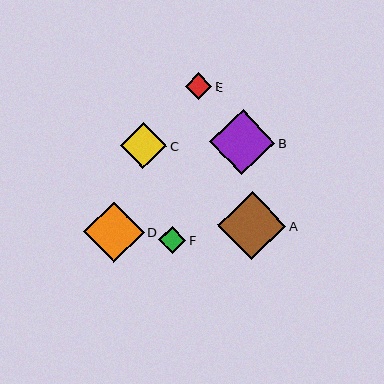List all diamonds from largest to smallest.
From largest to smallest: A, B, D, C, F, E.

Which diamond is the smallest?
Diamond E is the smallest with a size of approximately 27 pixels.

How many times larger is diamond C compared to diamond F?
Diamond C is approximately 1.7 times the size of diamond F.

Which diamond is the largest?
Diamond A is the largest with a size of approximately 69 pixels.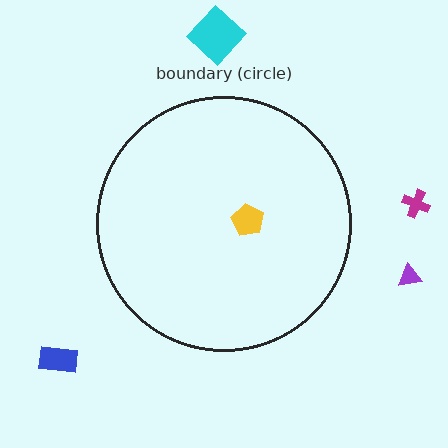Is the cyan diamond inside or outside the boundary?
Outside.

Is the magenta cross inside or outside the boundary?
Outside.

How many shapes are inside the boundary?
1 inside, 4 outside.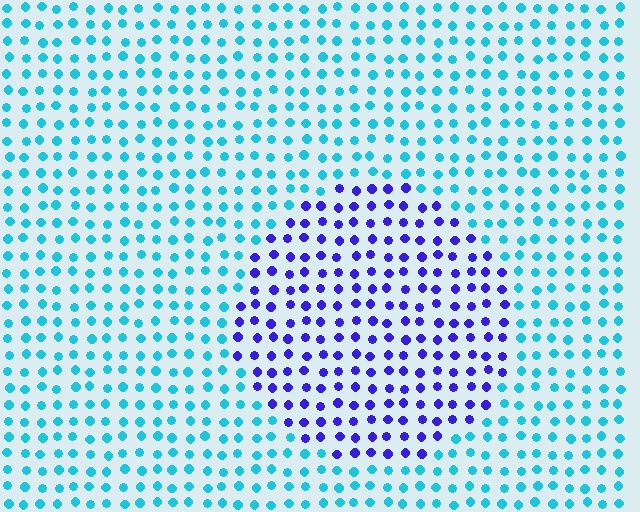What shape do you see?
I see a circle.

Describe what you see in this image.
The image is filled with small cyan elements in a uniform arrangement. A circle-shaped region is visible where the elements are tinted to a slightly different hue, forming a subtle color boundary.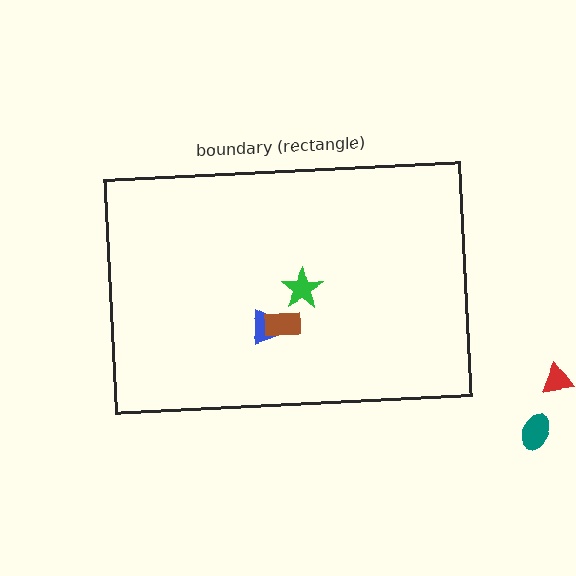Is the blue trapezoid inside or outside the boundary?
Inside.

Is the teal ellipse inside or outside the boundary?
Outside.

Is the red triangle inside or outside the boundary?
Outside.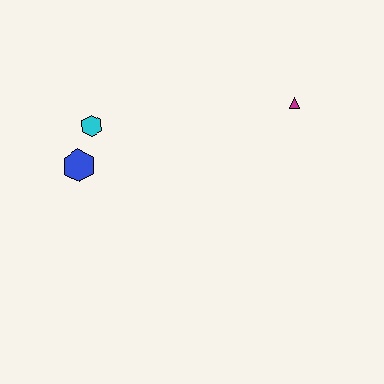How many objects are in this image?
There are 3 objects.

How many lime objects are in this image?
There are no lime objects.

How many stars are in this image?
There are no stars.